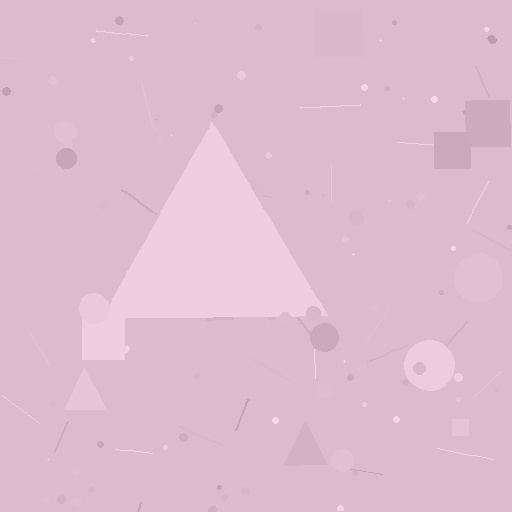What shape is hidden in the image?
A triangle is hidden in the image.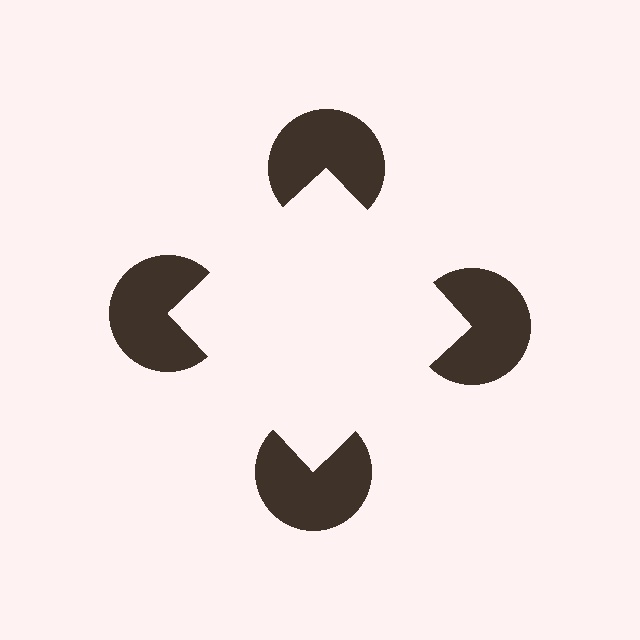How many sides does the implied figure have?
4 sides.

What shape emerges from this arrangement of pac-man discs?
An illusory square — its edges are inferred from the aligned wedge cuts in the pac-man discs, not physically drawn.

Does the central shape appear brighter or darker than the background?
It typically appears slightly brighter than the background, even though no actual brightness change is drawn.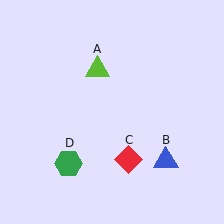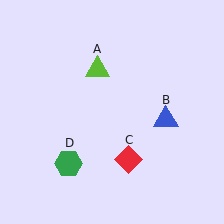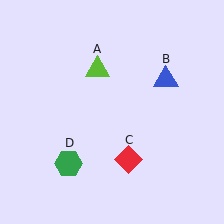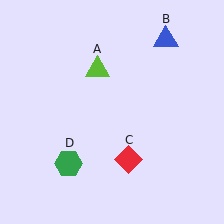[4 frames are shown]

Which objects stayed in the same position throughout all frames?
Lime triangle (object A) and red diamond (object C) and green hexagon (object D) remained stationary.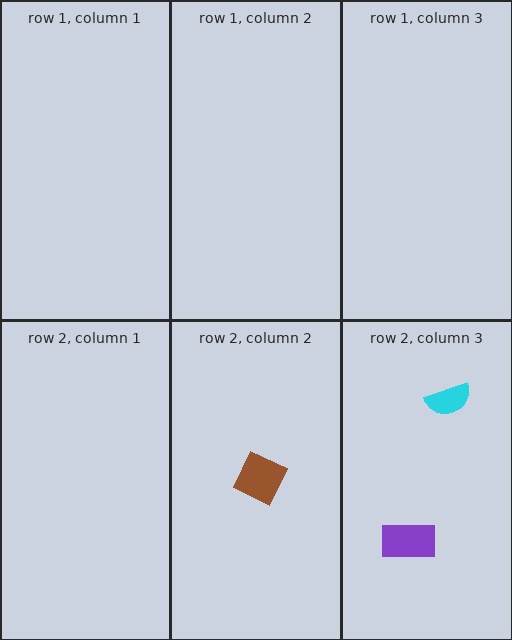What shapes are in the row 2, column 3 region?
The purple rectangle, the cyan semicircle.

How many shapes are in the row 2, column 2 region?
1.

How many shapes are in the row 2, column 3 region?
2.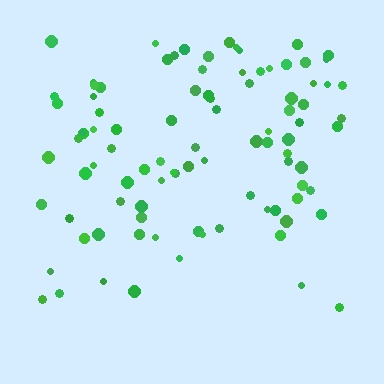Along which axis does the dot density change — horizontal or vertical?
Vertical.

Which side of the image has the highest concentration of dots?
The top.